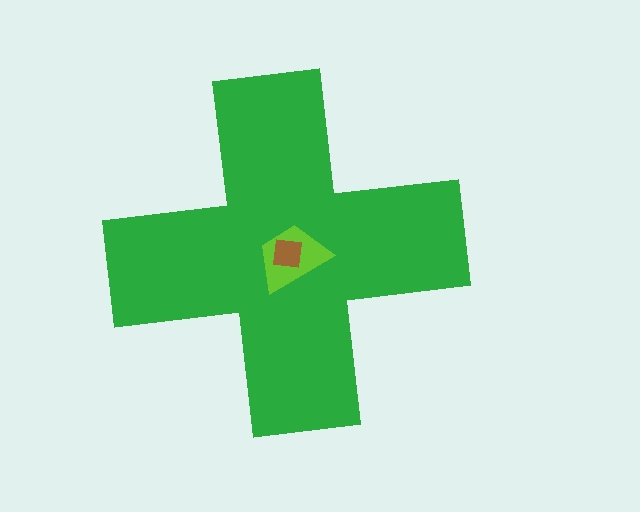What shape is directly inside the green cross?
The lime trapezoid.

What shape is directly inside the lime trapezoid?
The brown square.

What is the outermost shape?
The green cross.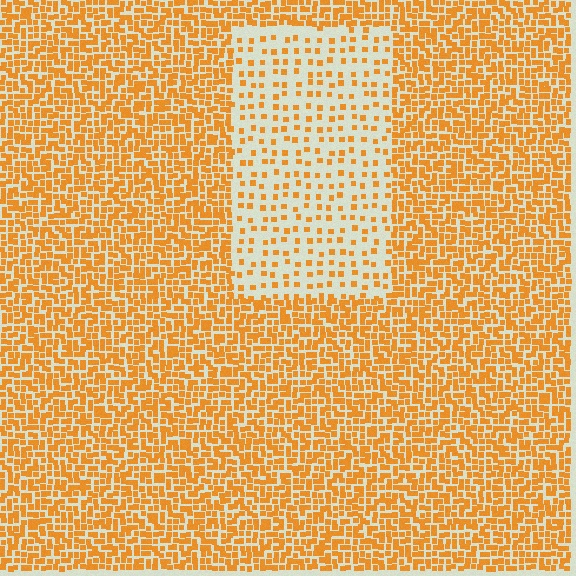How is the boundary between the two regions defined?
The boundary is defined by a change in element density (approximately 2.9x ratio). All elements are the same color, size, and shape.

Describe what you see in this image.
The image contains small orange elements arranged at two different densities. A rectangle-shaped region is visible where the elements are less densely packed than the surrounding area.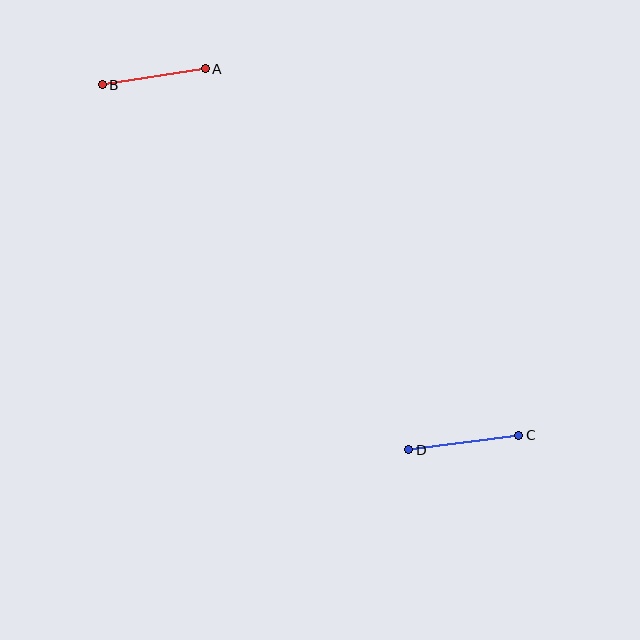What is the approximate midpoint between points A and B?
The midpoint is at approximately (154, 77) pixels.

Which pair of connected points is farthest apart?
Points C and D are farthest apart.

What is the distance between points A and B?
The distance is approximately 104 pixels.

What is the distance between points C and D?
The distance is approximately 111 pixels.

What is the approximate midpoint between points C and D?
The midpoint is at approximately (464, 443) pixels.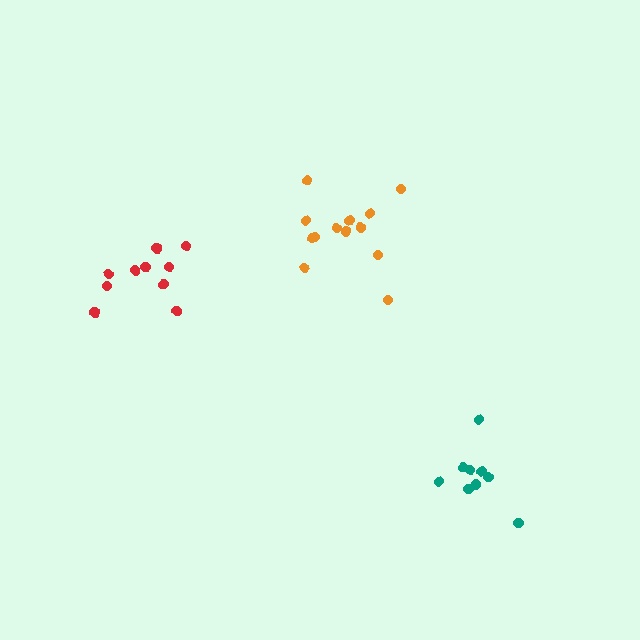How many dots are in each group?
Group 1: 9 dots, Group 2: 10 dots, Group 3: 13 dots (32 total).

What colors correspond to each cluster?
The clusters are colored: teal, red, orange.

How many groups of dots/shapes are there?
There are 3 groups.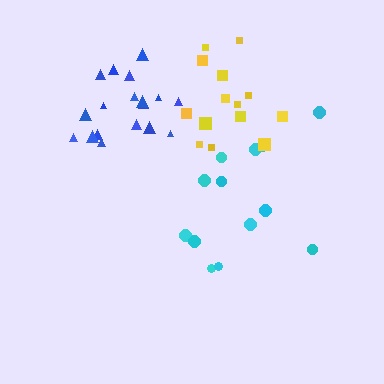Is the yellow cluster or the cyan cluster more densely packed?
Yellow.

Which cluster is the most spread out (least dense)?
Cyan.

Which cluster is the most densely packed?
Blue.